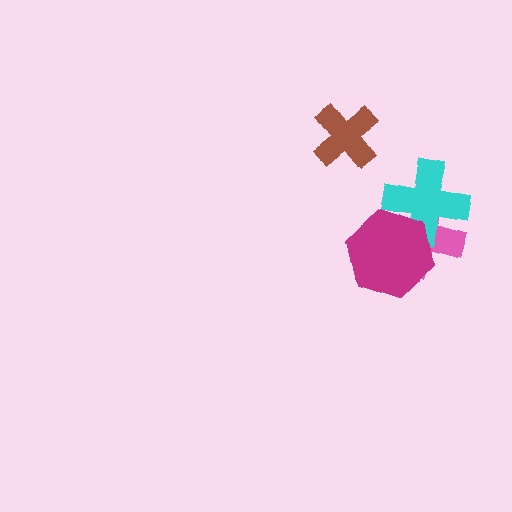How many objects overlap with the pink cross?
2 objects overlap with the pink cross.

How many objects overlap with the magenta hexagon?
2 objects overlap with the magenta hexagon.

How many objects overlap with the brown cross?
0 objects overlap with the brown cross.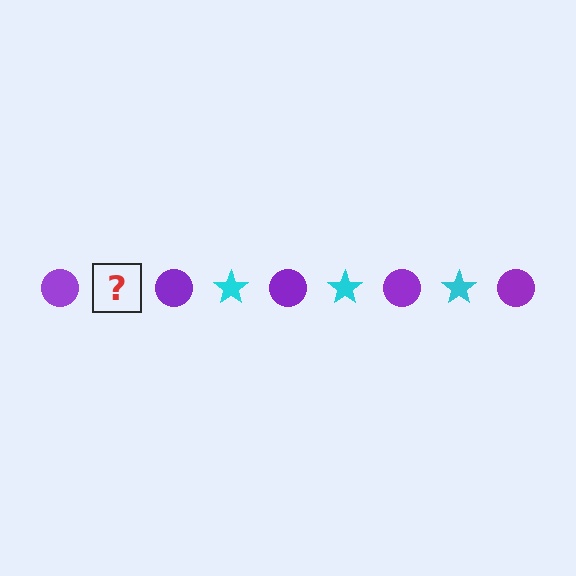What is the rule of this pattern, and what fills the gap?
The rule is that the pattern alternates between purple circle and cyan star. The gap should be filled with a cyan star.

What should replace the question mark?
The question mark should be replaced with a cyan star.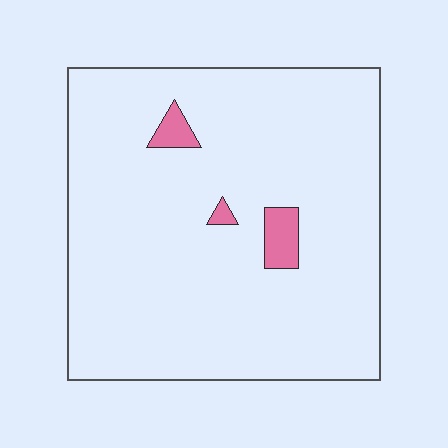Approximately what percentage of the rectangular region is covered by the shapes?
Approximately 5%.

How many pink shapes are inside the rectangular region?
3.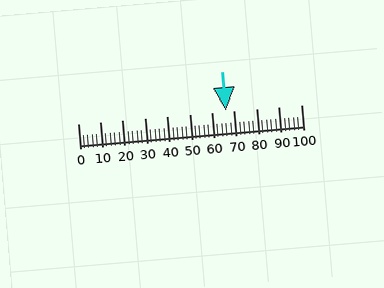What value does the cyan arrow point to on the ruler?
The cyan arrow points to approximately 66.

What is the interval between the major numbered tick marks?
The major tick marks are spaced 10 units apart.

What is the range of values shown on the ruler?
The ruler shows values from 0 to 100.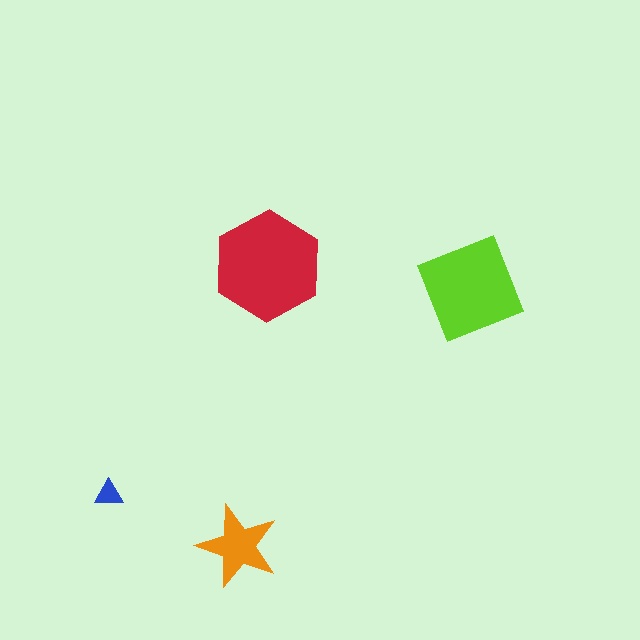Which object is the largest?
The red hexagon.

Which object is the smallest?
The blue triangle.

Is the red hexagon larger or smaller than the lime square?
Larger.